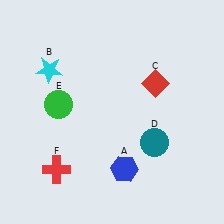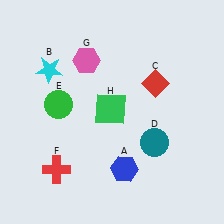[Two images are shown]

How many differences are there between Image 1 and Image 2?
There are 2 differences between the two images.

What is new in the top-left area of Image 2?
A pink hexagon (G) was added in the top-left area of Image 2.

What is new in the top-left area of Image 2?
A green square (H) was added in the top-left area of Image 2.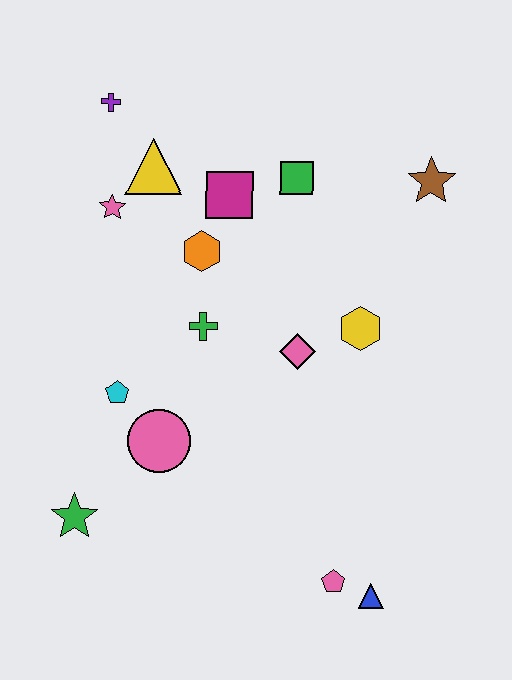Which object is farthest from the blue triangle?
The purple cross is farthest from the blue triangle.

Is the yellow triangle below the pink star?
No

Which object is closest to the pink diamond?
The yellow hexagon is closest to the pink diamond.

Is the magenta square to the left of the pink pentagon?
Yes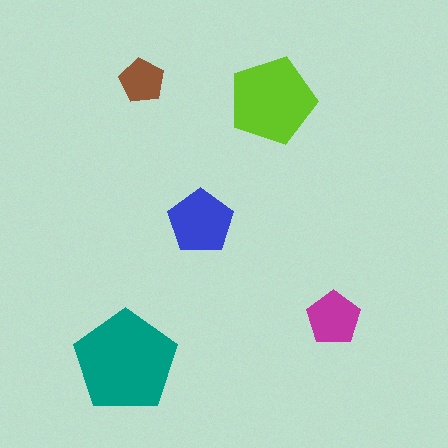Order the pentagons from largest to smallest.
the teal one, the lime one, the blue one, the magenta one, the brown one.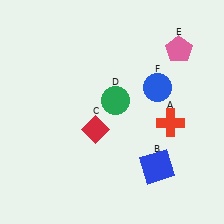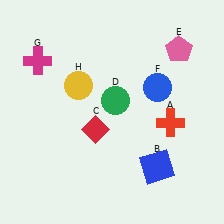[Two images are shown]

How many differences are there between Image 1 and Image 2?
There are 2 differences between the two images.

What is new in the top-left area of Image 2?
A yellow circle (H) was added in the top-left area of Image 2.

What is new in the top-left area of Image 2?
A magenta cross (G) was added in the top-left area of Image 2.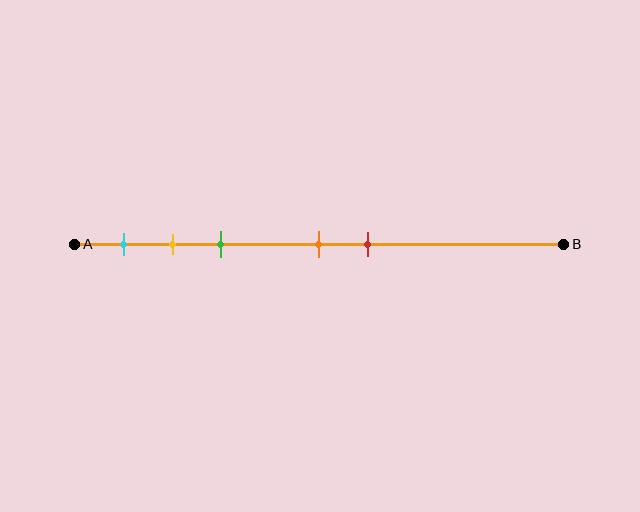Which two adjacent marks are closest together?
The yellow and green marks are the closest adjacent pair.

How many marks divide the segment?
There are 5 marks dividing the segment.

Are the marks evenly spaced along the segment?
No, the marks are not evenly spaced.